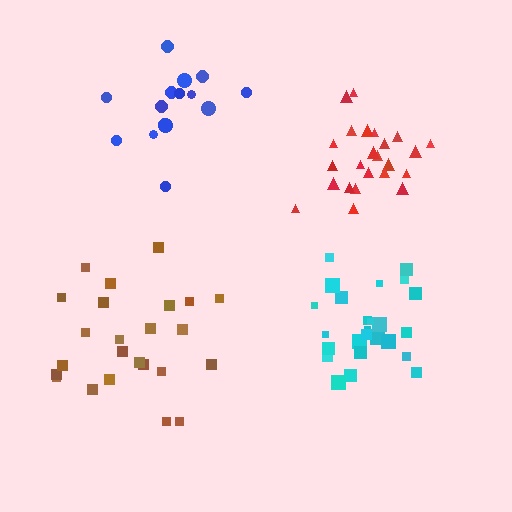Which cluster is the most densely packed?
Red.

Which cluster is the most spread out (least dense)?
Blue.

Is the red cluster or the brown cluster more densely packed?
Red.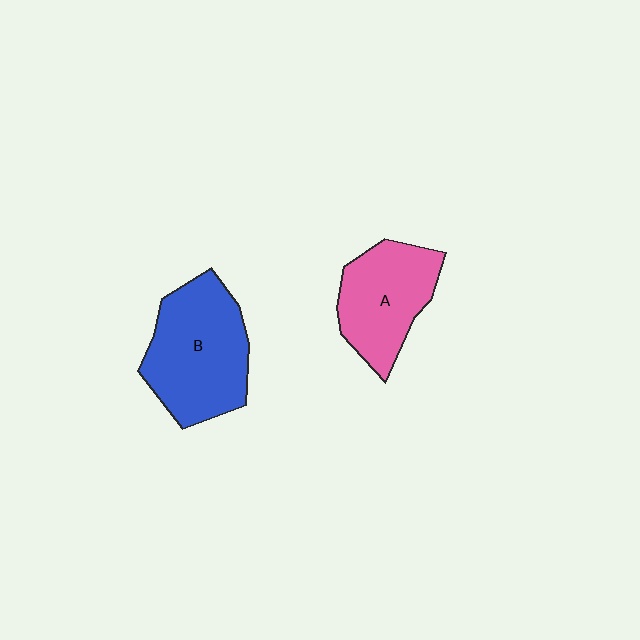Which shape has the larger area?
Shape B (blue).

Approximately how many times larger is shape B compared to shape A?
Approximately 1.3 times.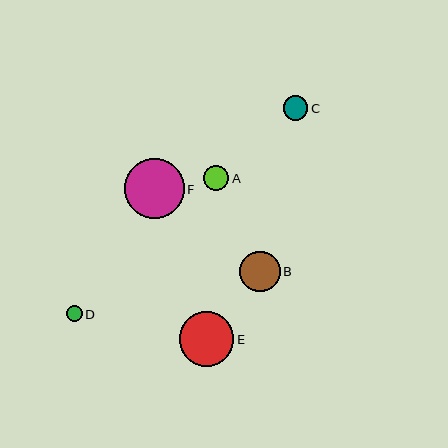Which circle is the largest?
Circle F is the largest with a size of approximately 60 pixels.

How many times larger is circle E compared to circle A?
Circle E is approximately 2.2 times the size of circle A.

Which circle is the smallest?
Circle D is the smallest with a size of approximately 16 pixels.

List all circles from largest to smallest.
From largest to smallest: F, E, B, A, C, D.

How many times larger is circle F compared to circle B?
Circle F is approximately 1.5 times the size of circle B.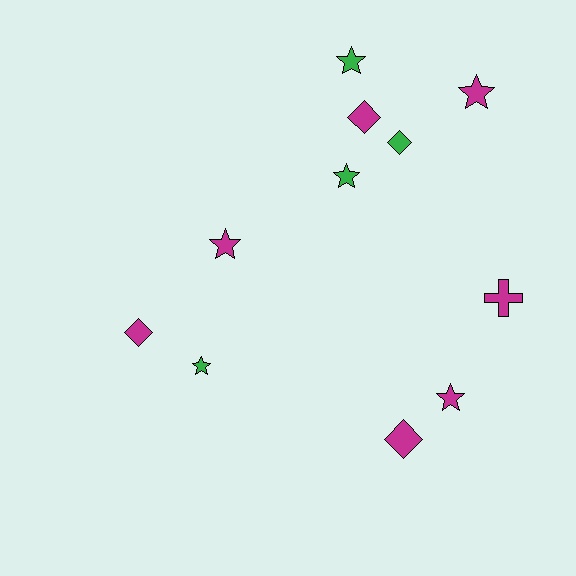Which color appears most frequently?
Magenta, with 7 objects.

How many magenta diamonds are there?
There are 3 magenta diamonds.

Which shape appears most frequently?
Star, with 6 objects.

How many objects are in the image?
There are 11 objects.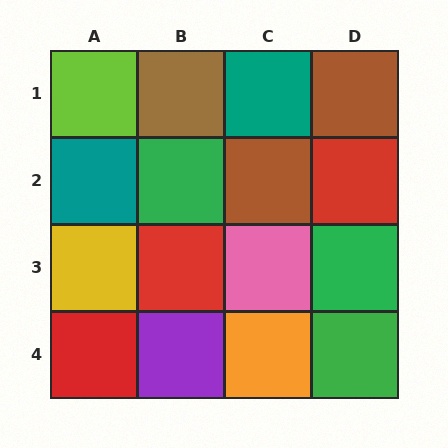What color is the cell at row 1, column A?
Lime.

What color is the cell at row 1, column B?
Brown.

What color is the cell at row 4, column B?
Purple.